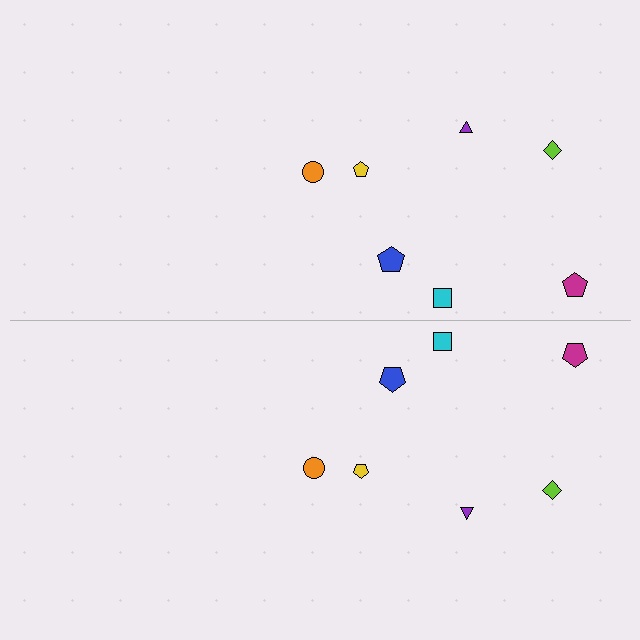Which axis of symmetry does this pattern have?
The pattern has a horizontal axis of symmetry running through the center of the image.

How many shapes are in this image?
There are 14 shapes in this image.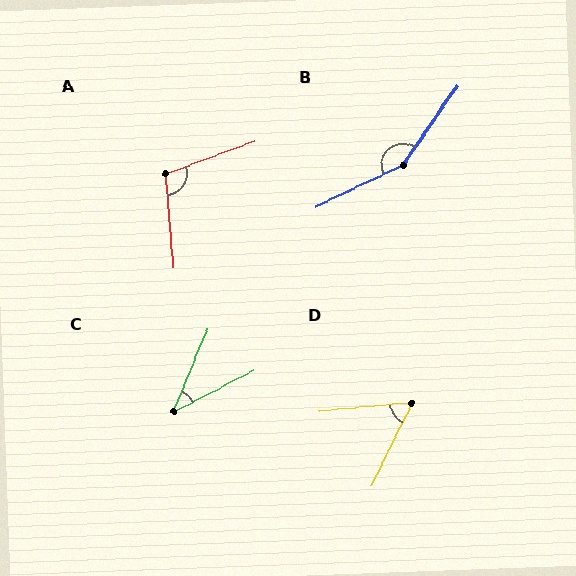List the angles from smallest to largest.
C (40°), D (59°), A (105°), B (150°).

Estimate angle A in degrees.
Approximately 105 degrees.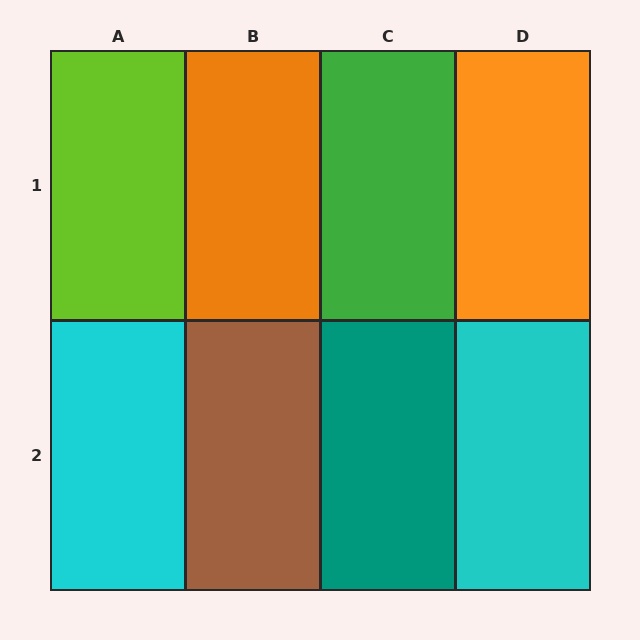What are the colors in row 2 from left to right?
Cyan, brown, teal, cyan.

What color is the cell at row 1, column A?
Lime.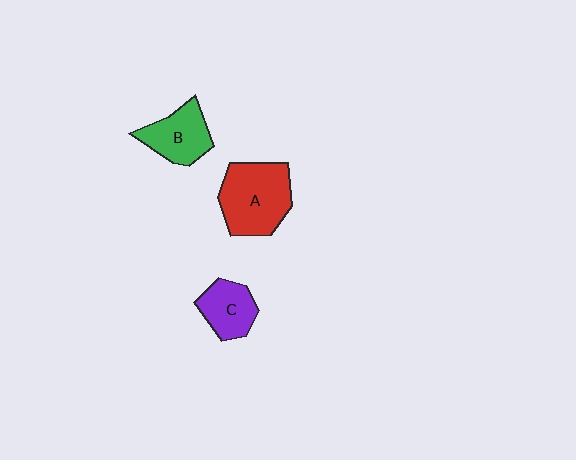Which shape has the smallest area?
Shape C (purple).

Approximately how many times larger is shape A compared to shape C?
Approximately 1.7 times.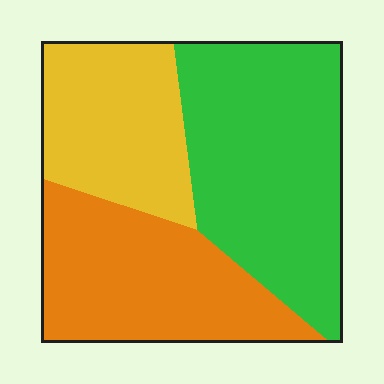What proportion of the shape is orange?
Orange takes up about one third (1/3) of the shape.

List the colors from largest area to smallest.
From largest to smallest: green, orange, yellow.